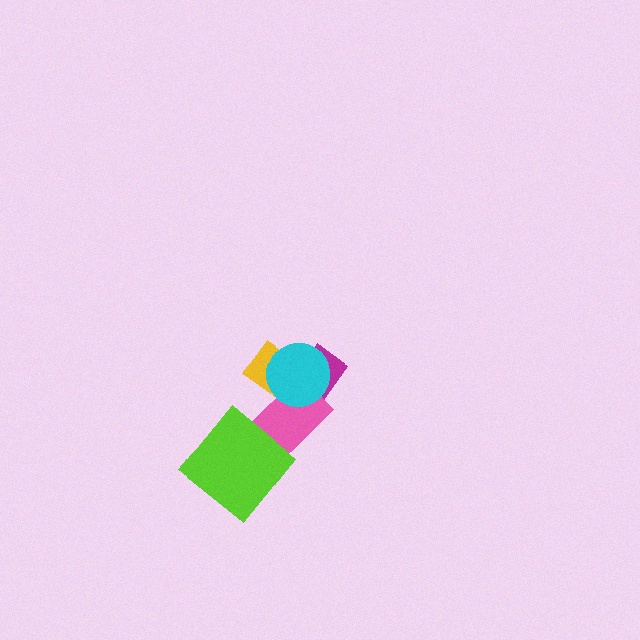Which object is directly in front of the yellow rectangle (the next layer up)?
The pink rectangle is directly in front of the yellow rectangle.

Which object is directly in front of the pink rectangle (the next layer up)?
The lime diamond is directly in front of the pink rectangle.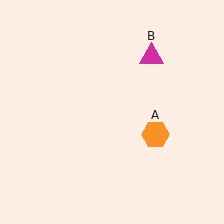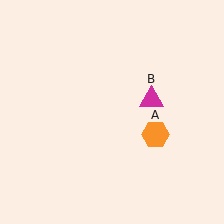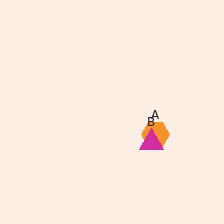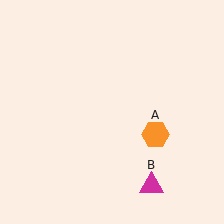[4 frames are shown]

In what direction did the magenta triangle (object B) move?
The magenta triangle (object B) moved down.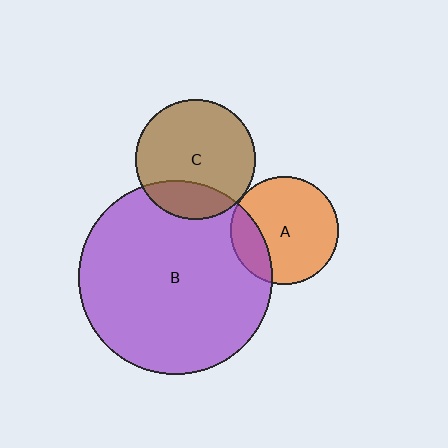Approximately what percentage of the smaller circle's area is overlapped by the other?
Approximately 20%.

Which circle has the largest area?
Circle B (purple).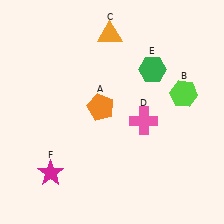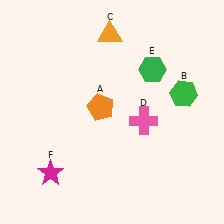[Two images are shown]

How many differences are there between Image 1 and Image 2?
There is 1 difference between the two images.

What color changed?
The hexagon (B) changed from lime in Image 1 to green in Image 2.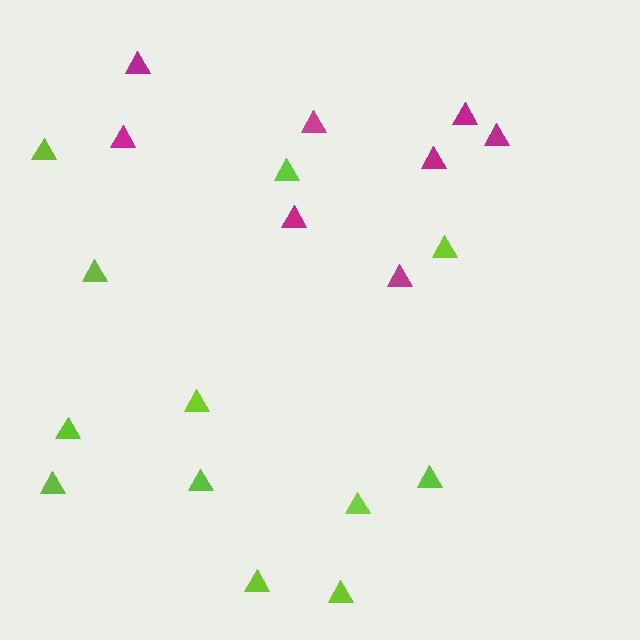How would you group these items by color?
There are 2 groups: one group of lime triangles (12) and one group of magenta triangles (8).